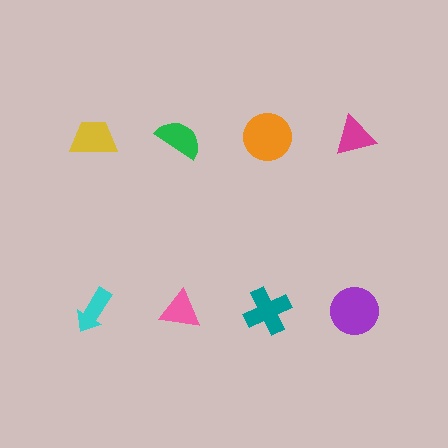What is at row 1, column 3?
An orange circle.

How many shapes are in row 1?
4 shapes.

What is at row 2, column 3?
A teal cross.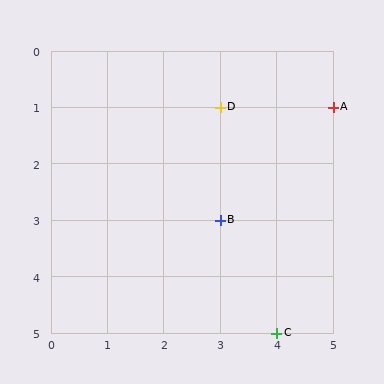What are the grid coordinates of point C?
Point C is at grid coordinates (4, 5).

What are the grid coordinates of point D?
Point D is at grid coordinates (3, 1).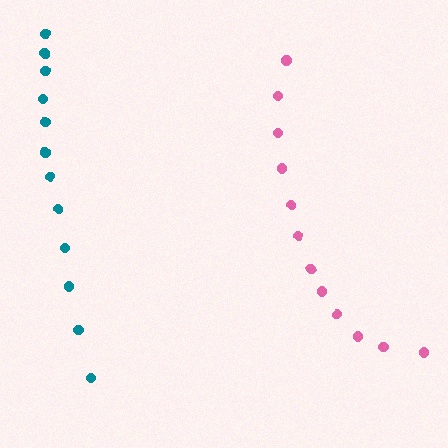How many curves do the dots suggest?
There are 2 distinct paths.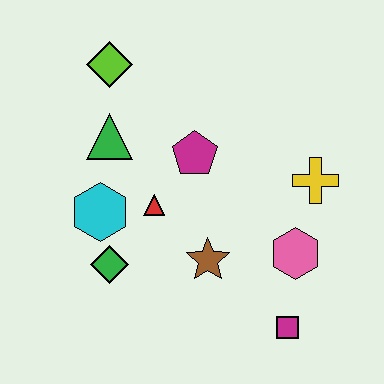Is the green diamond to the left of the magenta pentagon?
Yes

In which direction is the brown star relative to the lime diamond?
The brown star is below the lime diamond.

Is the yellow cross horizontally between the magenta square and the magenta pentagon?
No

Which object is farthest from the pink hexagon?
The lime diamond is farthest from the pink hexagon.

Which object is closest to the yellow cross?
The pink hexagon is closest to the yellow cross.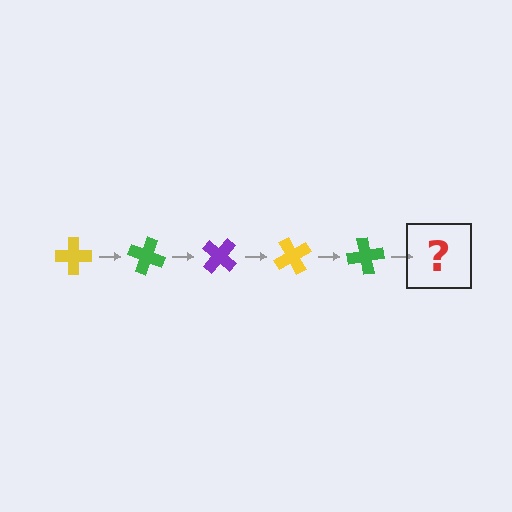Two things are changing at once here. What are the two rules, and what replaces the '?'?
The two rules are that it rotates 20 degrees each step and the color cycles through yellow, green, and purple. The '?' should be a purple cross, rotated 100 degrees from the start.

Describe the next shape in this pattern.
It should be a purple cross, rotated 100 degrees from the start.